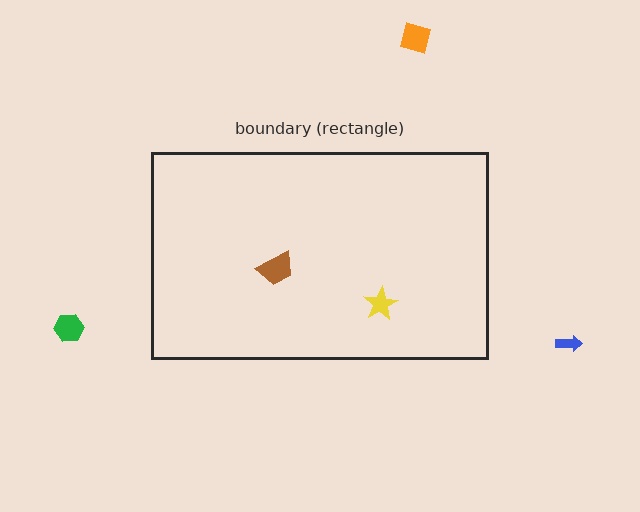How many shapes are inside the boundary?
2 inside, 3 outside.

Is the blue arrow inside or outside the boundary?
Outside.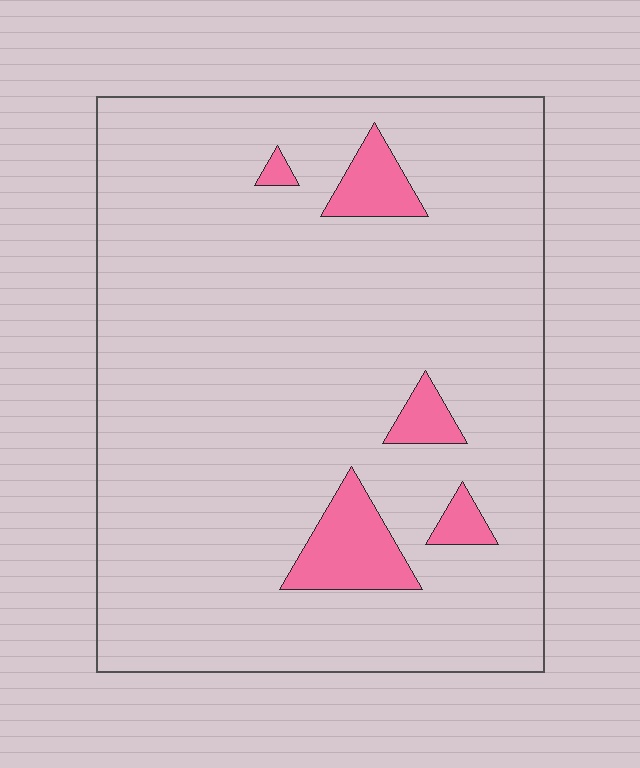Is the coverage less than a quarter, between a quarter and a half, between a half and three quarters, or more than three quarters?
Less than a quarter.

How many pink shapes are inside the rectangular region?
5.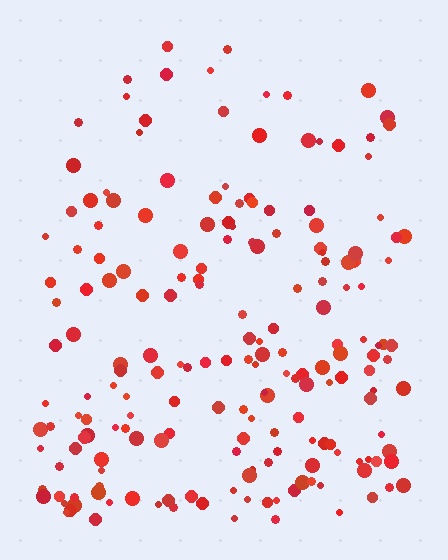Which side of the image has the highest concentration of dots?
The bottom.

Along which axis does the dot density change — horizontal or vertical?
Vertical.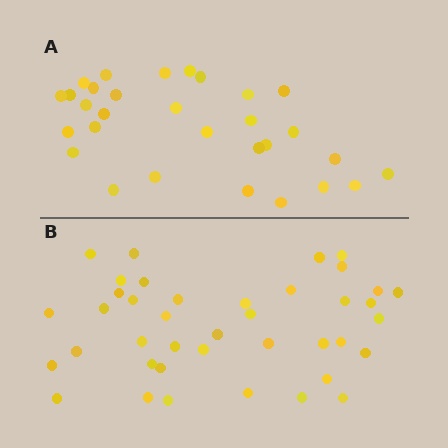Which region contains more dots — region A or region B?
Region B (the bottom region) has more dots.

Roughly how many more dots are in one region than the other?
Region B has roughly 10 or so more dots than region A.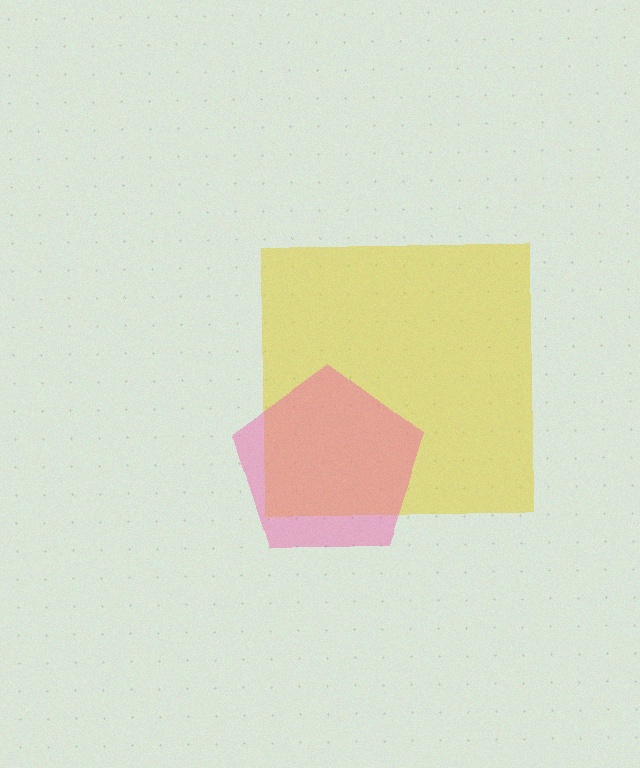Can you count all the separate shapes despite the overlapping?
Yes, there are 2 separate shapes.